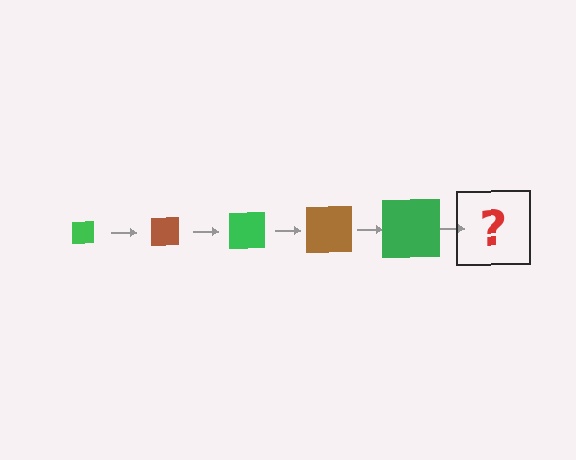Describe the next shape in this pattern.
It should be a brown square, larger than the previous one.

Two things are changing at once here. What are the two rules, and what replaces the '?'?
The two rules are that the square grows larger each step and the color cycles through green and brown. The '?' should be a brown square, larger than the previous one.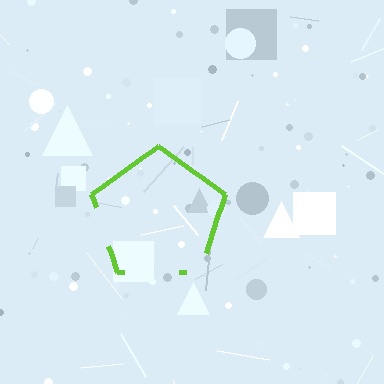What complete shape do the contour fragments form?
The contour fragments form a pentagon.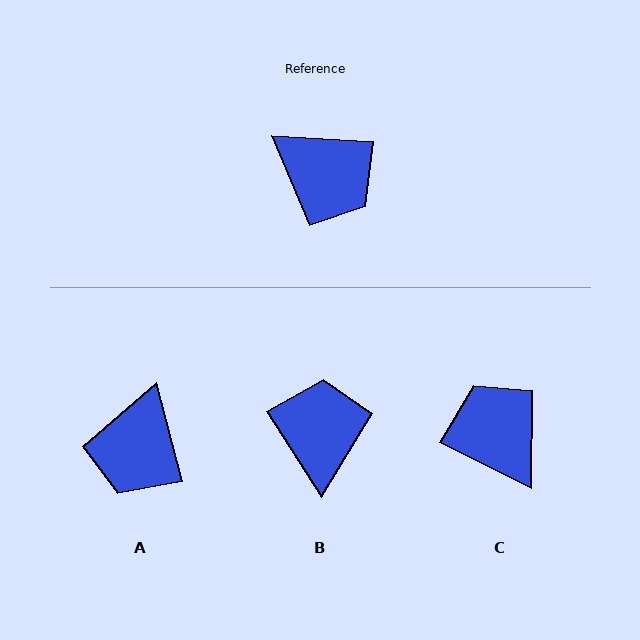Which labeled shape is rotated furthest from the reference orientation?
C, about 156 degrees away.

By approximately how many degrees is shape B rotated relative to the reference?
Approximately 126 degrees counter-clockwise.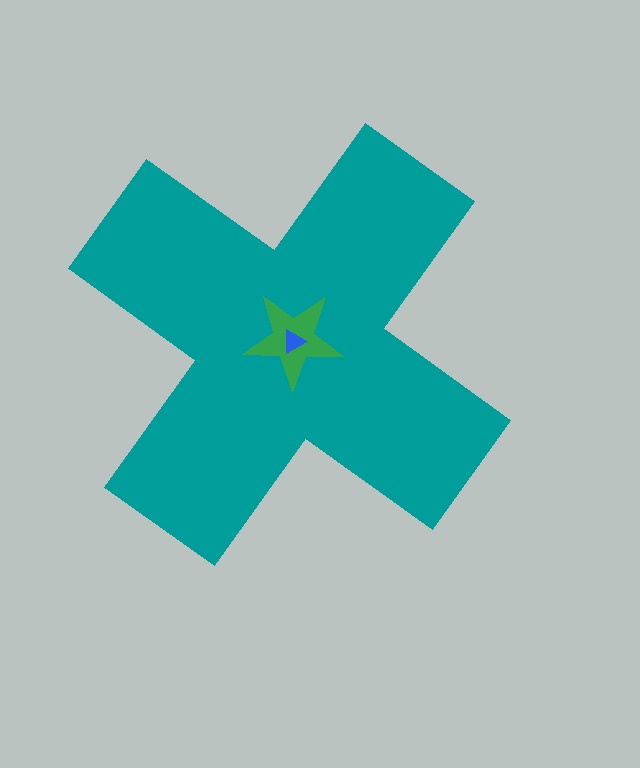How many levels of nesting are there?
3.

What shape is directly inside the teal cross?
The green star.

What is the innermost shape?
The blue triangle.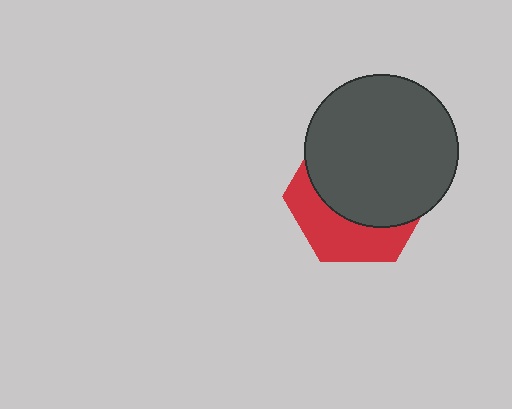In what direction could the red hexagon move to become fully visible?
The red hexagon could move down. That would shift it out from behind the dark gray circle entirely.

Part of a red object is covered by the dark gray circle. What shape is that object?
It is a hexagon.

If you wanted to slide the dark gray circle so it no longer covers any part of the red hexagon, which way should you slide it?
Slide it up — that is the most direct way to separate the two shapes.